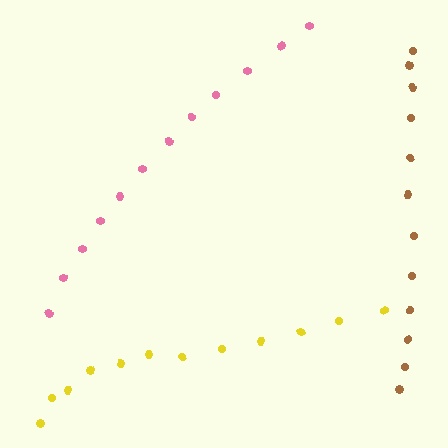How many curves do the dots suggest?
There are 3 distinct paths.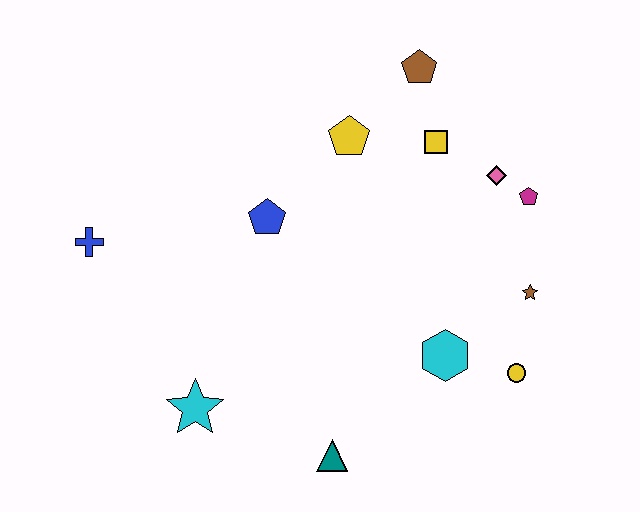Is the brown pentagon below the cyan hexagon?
No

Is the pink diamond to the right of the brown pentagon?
Yes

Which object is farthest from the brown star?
The blue cross is farthest from the brown star.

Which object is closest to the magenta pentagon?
The pink diamond is closest to the magenta pentagon.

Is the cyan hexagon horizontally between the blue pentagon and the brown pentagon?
No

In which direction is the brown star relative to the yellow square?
The brown star is below the yellow square.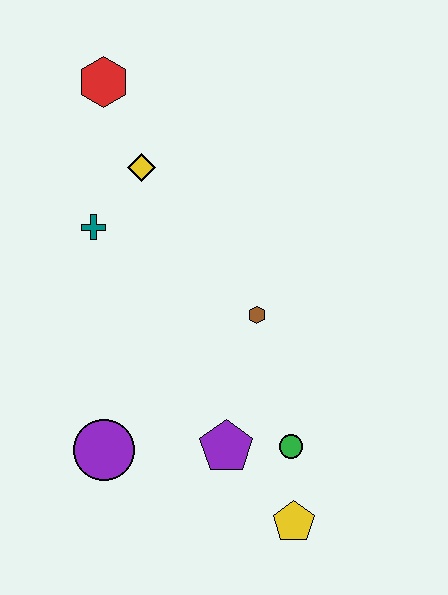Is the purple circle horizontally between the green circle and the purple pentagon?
No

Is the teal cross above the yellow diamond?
No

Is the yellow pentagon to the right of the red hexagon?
Yes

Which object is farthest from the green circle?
The red hexagon is farthest from the green circle.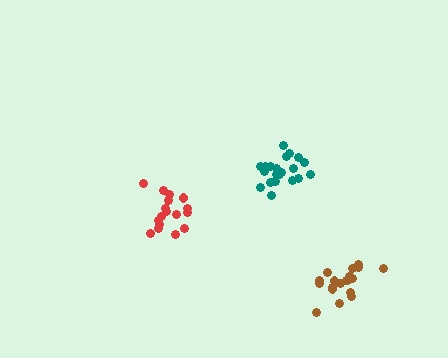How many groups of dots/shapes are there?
There are 3 groups.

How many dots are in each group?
Group 1: 17 dots, Group 2: 20 dots, Group 3: 21 dots (58 total).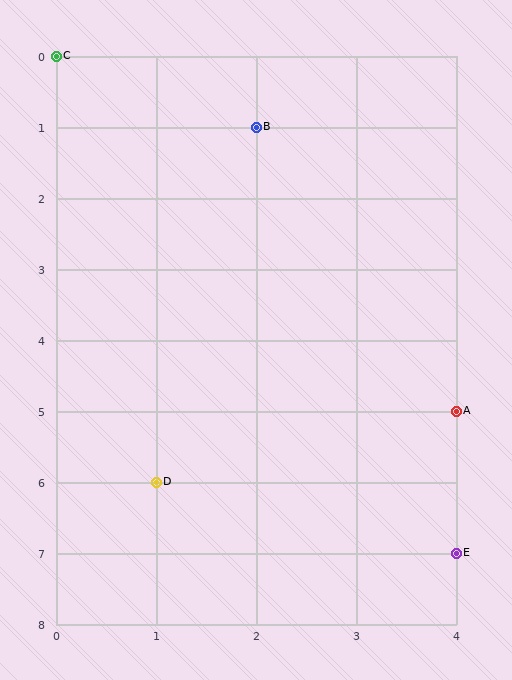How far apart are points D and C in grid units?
Points D and C are 1 column and 6 rows apart (about 6.1 grid units diagonally).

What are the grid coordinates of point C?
Point C is at grid coordinates (0, 0).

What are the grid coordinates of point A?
Point A is at grid coordinates (4, 5).